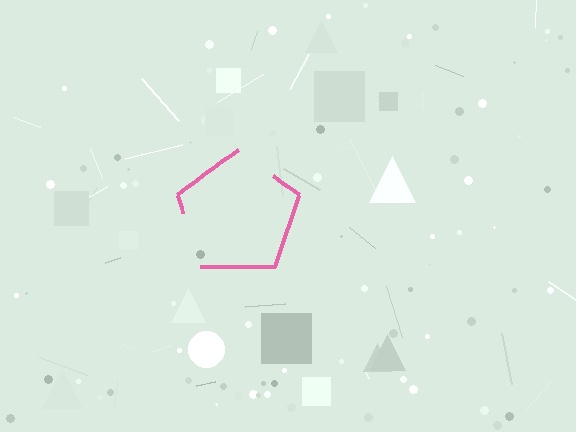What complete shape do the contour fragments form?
The contour fragments form a pentagon.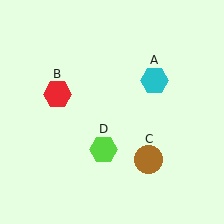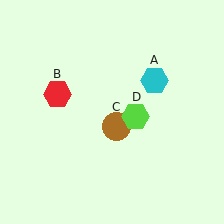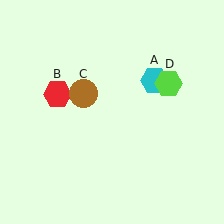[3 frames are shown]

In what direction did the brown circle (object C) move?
The brown circle (object C) moved up and to the left.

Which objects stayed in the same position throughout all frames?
Cyan hexagon (object A) and red hexagon (object B) remained stationary.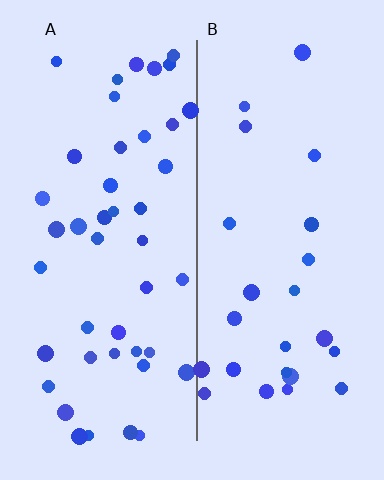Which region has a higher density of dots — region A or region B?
A (the left).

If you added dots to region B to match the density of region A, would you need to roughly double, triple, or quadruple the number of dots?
Approximately double.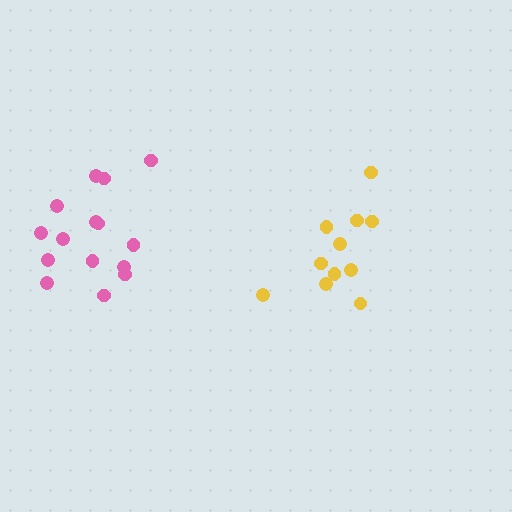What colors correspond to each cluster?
The clusters are colored: pink, yellow.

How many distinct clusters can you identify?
There are 2 distinct clusters.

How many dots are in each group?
Group 1: 15 dots, Group 2: 11 dots (26 total).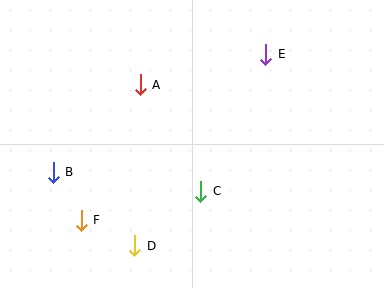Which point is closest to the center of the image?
Point C at (201, 191) is closest to the center.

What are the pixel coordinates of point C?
Point C is at (201, 191).